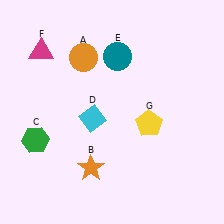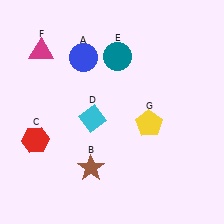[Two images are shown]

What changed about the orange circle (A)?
In Image 1, A is orange. In Image 2, it changed to blue.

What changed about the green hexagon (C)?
In Image 1, C is green. In Image 2, it changed to red.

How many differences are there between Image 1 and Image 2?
There are 3 differences between the two images.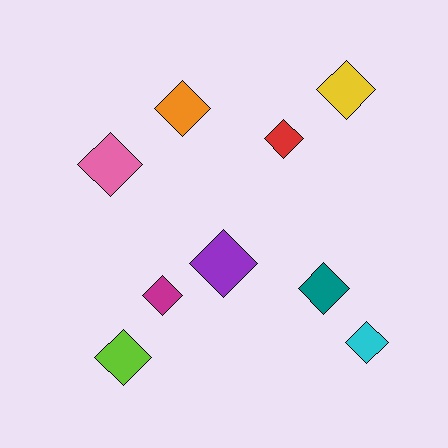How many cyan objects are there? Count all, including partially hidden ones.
There is 1 cyan object.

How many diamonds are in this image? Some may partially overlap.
There are 9 diamonds.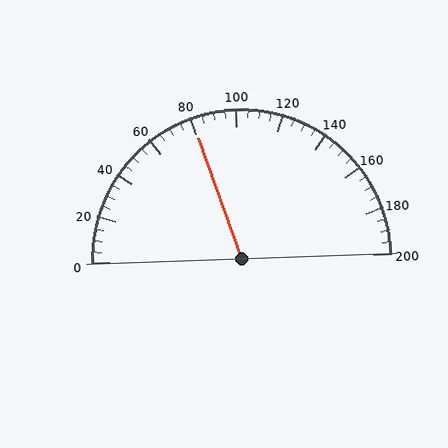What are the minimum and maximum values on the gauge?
The gauge ranges from 0 to 200.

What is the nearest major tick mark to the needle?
The nearest major tick mark is 80.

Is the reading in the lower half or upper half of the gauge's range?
The reading is in the lower half of the range (0 to 200).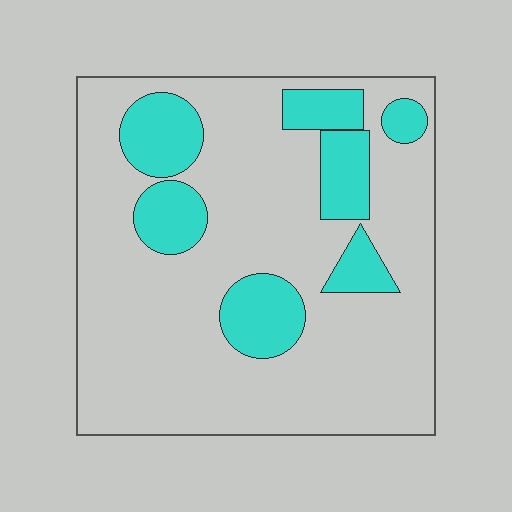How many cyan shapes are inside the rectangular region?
7.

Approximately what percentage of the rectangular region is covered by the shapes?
Approximately 20%.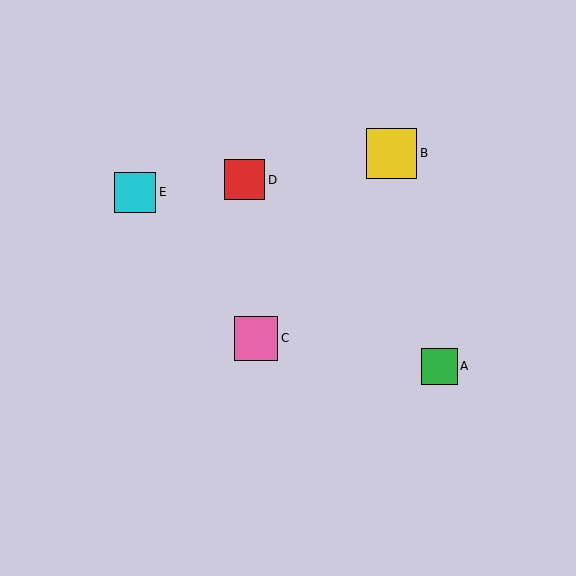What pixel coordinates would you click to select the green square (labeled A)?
Click at (439, 366) to select the green square A.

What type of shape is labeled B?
Shape B is a yellow square.